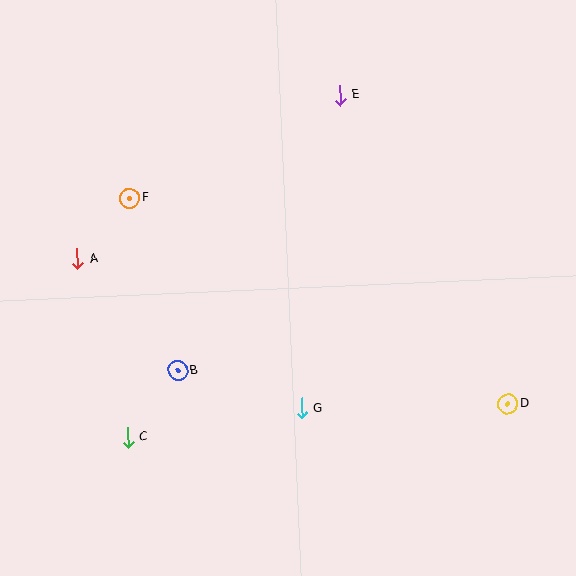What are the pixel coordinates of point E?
Point E is at (340, 95).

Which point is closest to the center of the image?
Point G at (302, 408) is closest to the center.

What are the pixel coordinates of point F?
Point F is at (130, 198).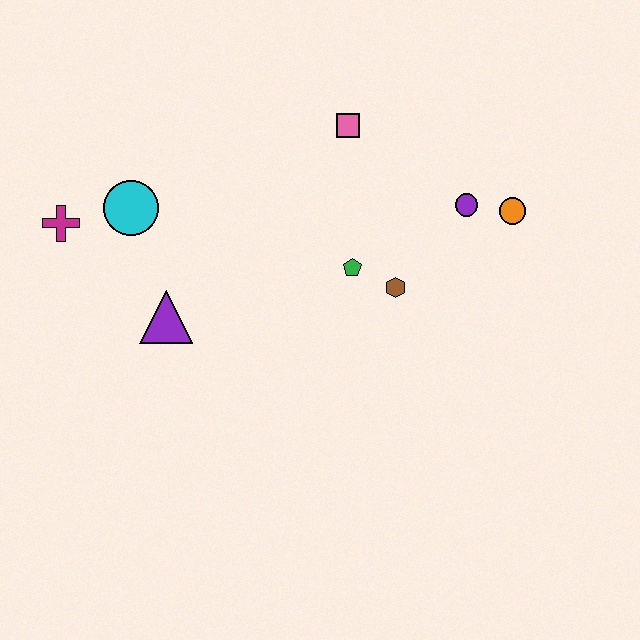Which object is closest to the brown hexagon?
The green pentagon is closest to the brown hexagon.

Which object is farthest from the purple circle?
The magenta cross is farthest from the purple circle.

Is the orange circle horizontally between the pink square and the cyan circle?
No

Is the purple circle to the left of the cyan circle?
No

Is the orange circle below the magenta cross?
No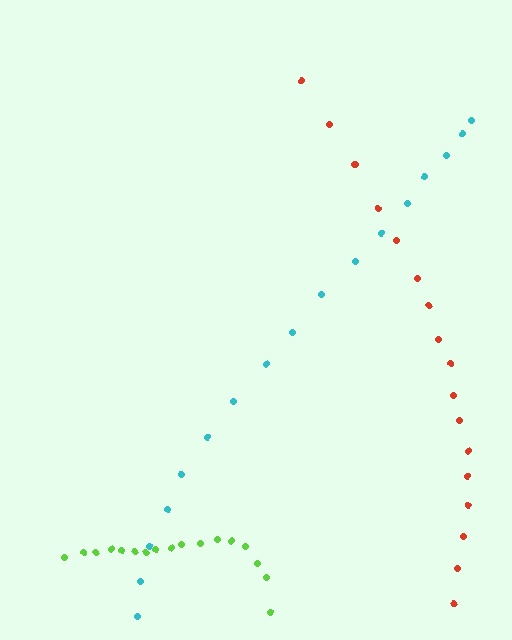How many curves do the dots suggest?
There are 3 distinct paths.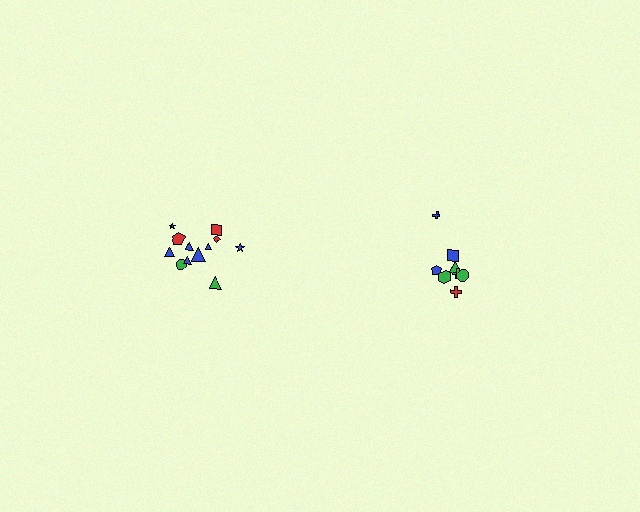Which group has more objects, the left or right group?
The left group.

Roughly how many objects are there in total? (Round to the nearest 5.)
Roughly 20 objects in total.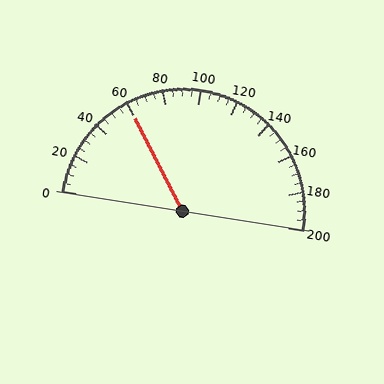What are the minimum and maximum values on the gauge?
The gauge ranges from 0 to 200.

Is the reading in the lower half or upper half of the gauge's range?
The reading is in the lower half of the range (0 to 200).